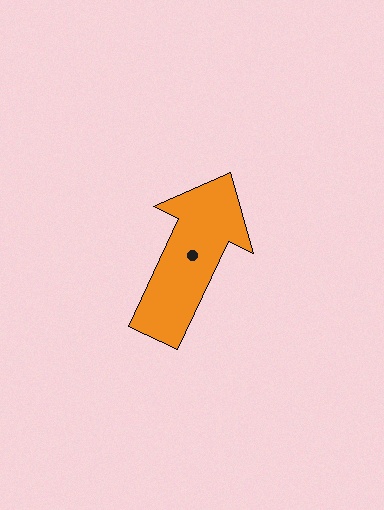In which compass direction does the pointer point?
Northeast.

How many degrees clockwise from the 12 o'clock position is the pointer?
Approximately 25 degrees.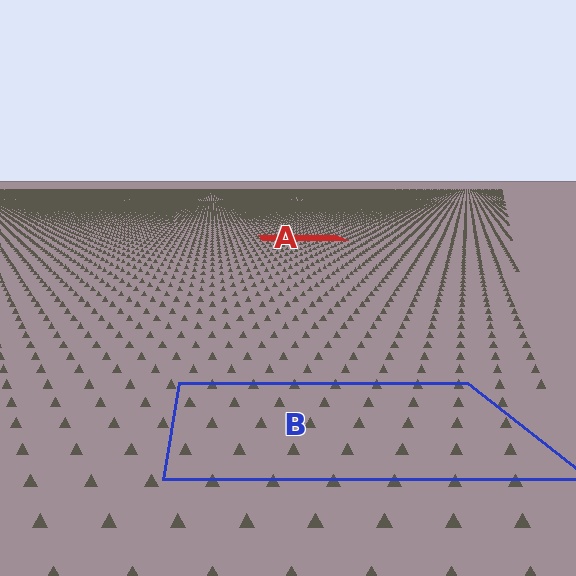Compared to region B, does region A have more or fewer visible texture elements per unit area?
Region A has more texture elements per unit area — they are packed more densely because it is farther away.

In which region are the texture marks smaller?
The texture marks are smaller in region A, because it is farther away.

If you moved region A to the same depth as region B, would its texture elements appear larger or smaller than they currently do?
They would appear larger. At a closer depth, the same texture elements are projected at a bigger on-screen size.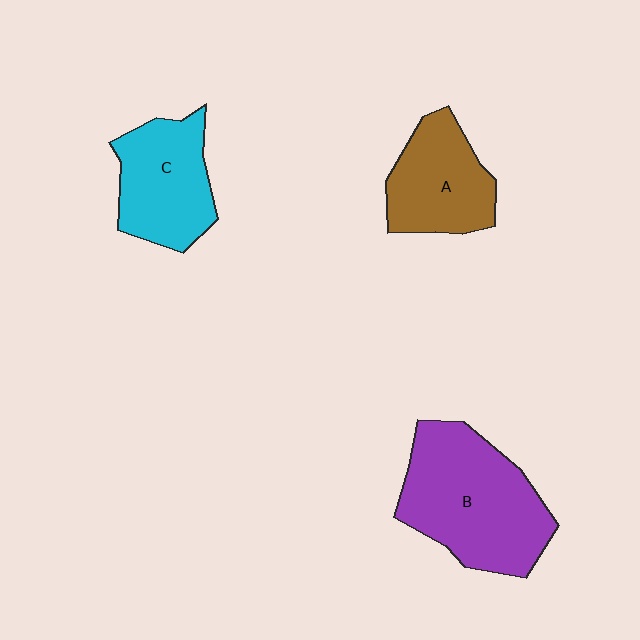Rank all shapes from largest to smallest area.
From largest to smallest: B (purple), C (cyan), A (brown).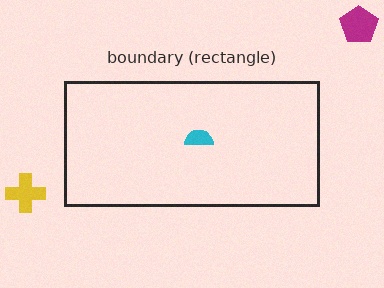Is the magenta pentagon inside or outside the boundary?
Outside.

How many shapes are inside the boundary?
1 inside, 2 outside.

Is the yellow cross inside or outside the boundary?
Outside.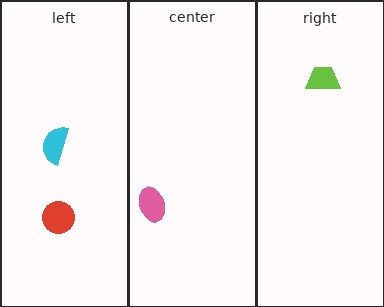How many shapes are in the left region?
2.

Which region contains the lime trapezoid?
The right region.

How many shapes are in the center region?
1.